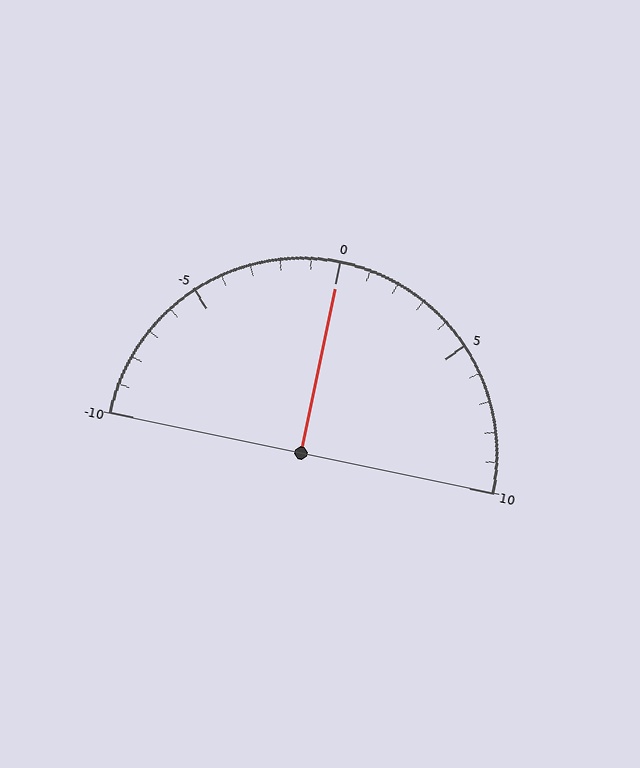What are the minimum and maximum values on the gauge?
The gauge ranges from -10 to 10.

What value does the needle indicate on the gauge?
The needle indicates approximately 0.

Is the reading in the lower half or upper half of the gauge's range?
The reading is in the upper half of the range (-10 to 10).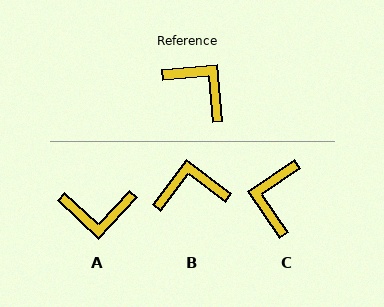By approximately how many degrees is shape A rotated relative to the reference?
Approximately 138 degrees clockwise.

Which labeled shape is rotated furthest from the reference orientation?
A, about 138 degrees away.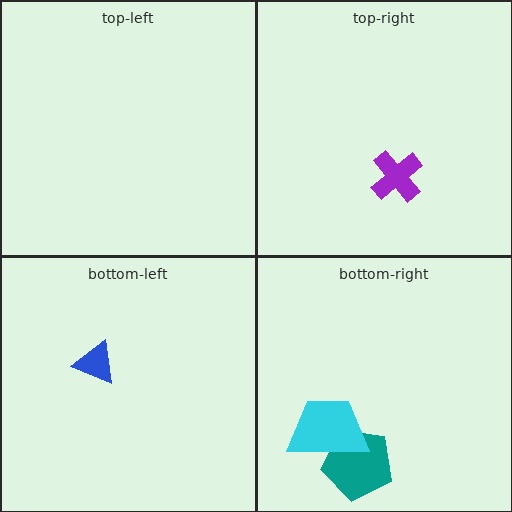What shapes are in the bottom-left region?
The blue triangle.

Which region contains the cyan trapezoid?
The bottom-right region.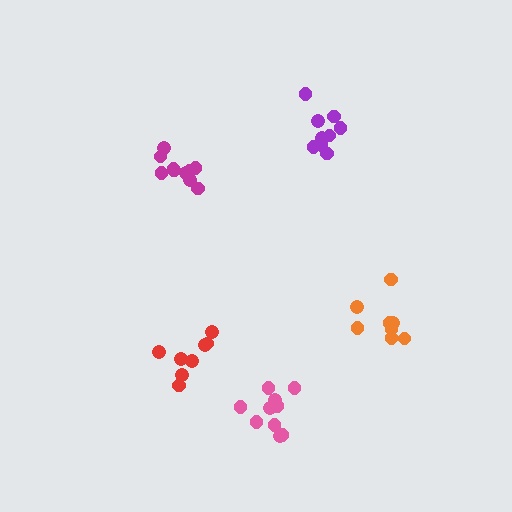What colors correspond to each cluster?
The clusters are colored: red, purple, pink, magenta, orange.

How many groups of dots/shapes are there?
There are 5 groups.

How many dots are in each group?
Group 1: 8 dots, Group 2: 9 dots, Group 3: 10 dots, Group 4: 10 dots, Group 5: 8 dots (45 total).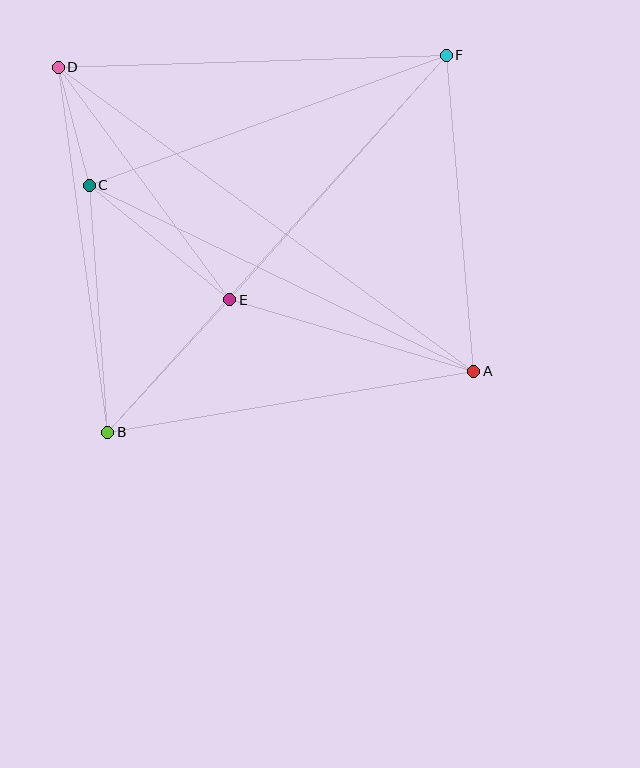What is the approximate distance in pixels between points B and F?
The distance between B and F is approximately 507 pixels.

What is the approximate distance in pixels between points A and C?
The distance between A and C is approximately 427 pixels.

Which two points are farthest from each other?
Points A and D are farthest from each other.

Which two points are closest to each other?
Points C and D are closest to each other.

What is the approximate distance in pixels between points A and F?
The distance between A and F is approximately 317 pixels.